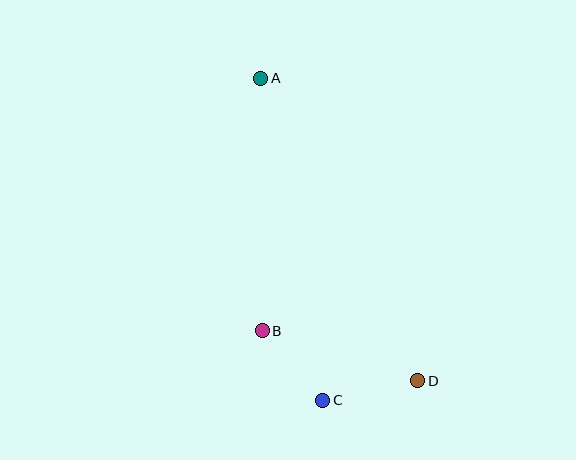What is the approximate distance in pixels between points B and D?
The distance between B and D is approximately 163 pixels.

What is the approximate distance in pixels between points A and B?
The distance between A and B is approximately 253 pixels.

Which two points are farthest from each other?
Points A and D are farthest from each other.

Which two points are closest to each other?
Points B and C are closest to each other.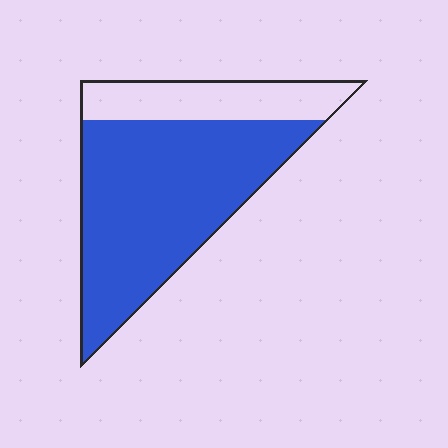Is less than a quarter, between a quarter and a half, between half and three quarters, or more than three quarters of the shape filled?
Between half and three quarters.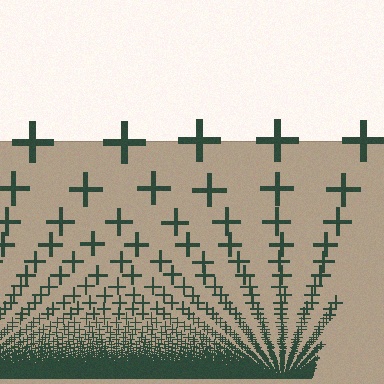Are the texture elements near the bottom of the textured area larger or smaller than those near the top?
Smaller. The gradient is inverted — elements near the bottom are smaller and denser.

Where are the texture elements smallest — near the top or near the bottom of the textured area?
Near the bottom.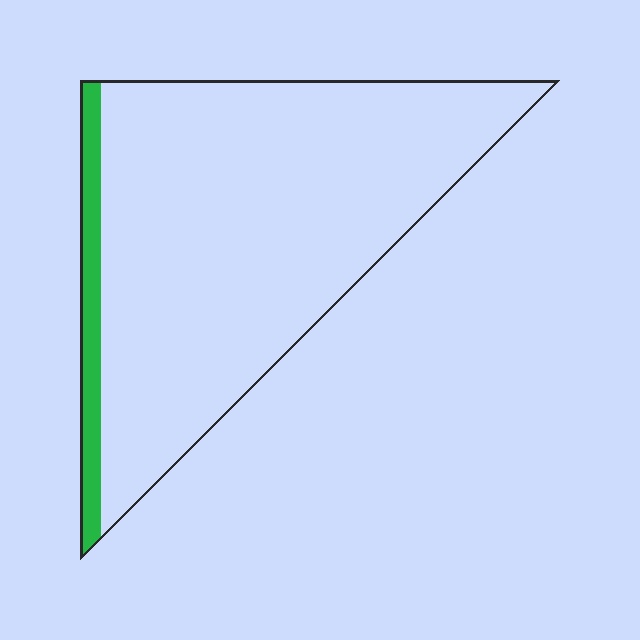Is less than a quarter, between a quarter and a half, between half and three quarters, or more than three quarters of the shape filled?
Less than a quarter.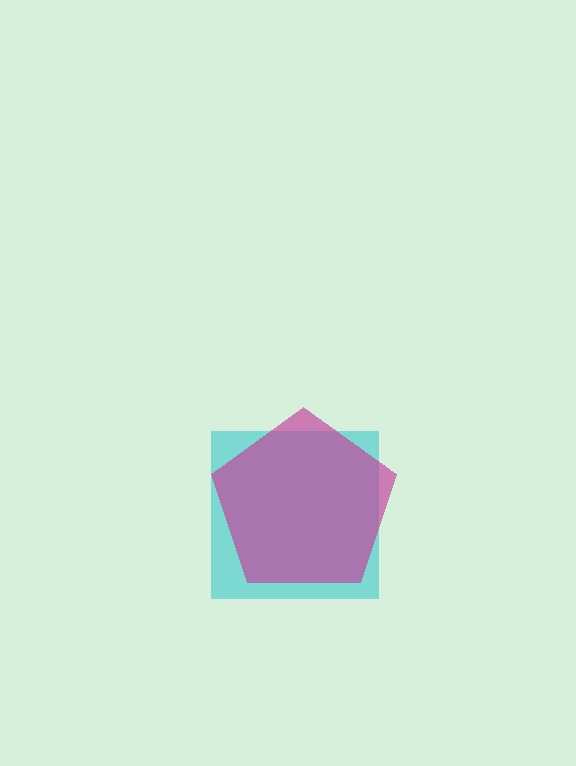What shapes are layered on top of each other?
The layered shapes are: a cyan square, a magenta pentagon.